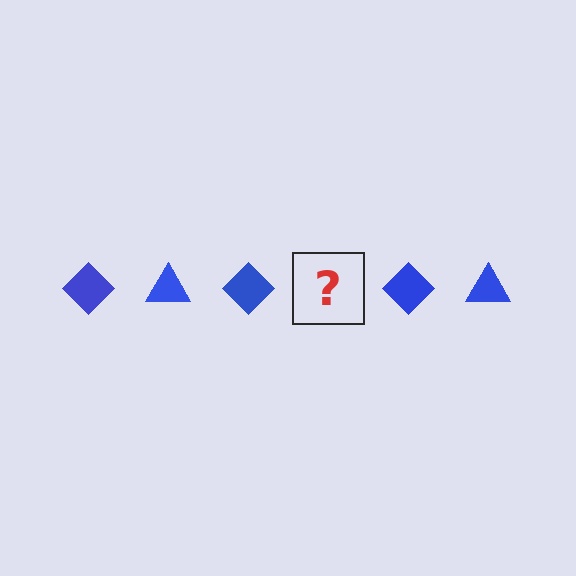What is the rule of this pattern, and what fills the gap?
The rule is that the pattern cycles through diamond, triangle shapes in blue. The gap should be filled with a blue triangle.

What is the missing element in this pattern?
The missing element is a blue triangle.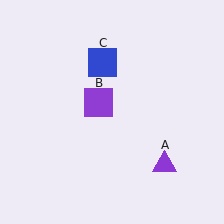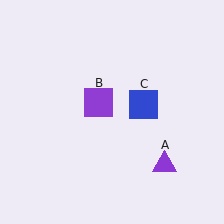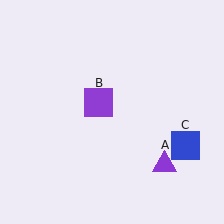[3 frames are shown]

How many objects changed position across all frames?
1 object changed position: blue square (object C).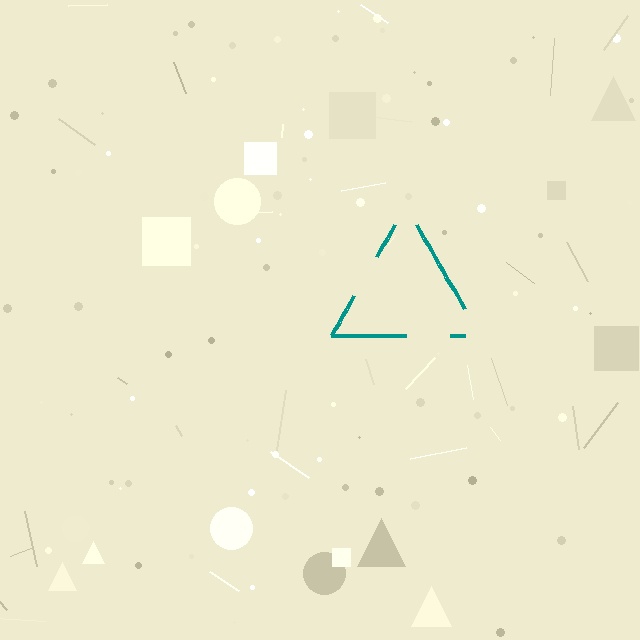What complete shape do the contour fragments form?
The contour fragments form a triangle.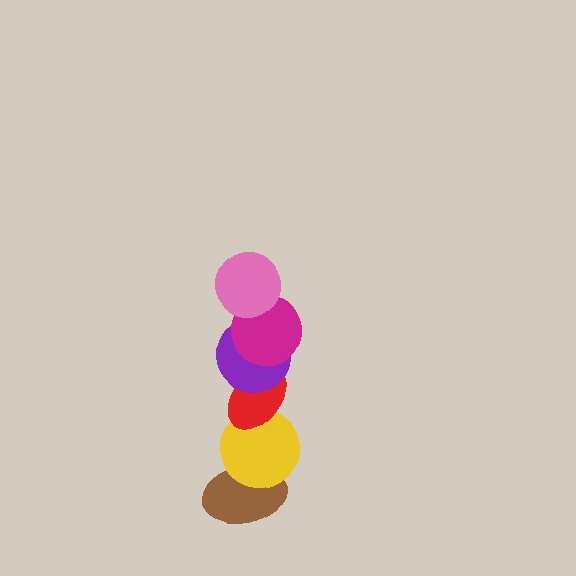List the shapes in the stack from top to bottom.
From top to bottom: the pink circle, the magenta circle, the purple circle, the red ellipse, the yellow circle, the brown ellipse.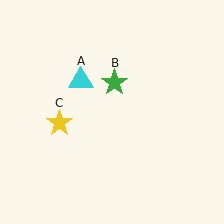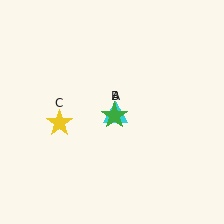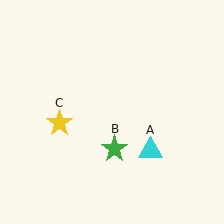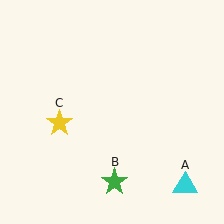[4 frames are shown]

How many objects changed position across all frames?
2 objects changed position: cyan triangle (object A), green star (object B).